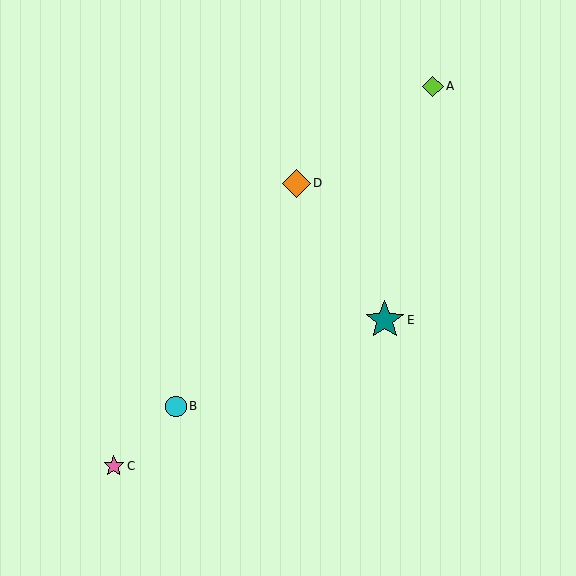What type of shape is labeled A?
Shape A is a lime diamond.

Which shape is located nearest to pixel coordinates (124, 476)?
The pink star (labeled C) at (114, 466) is nearest to that location.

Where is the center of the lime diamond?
The center of the lime diamond is at (433, 86).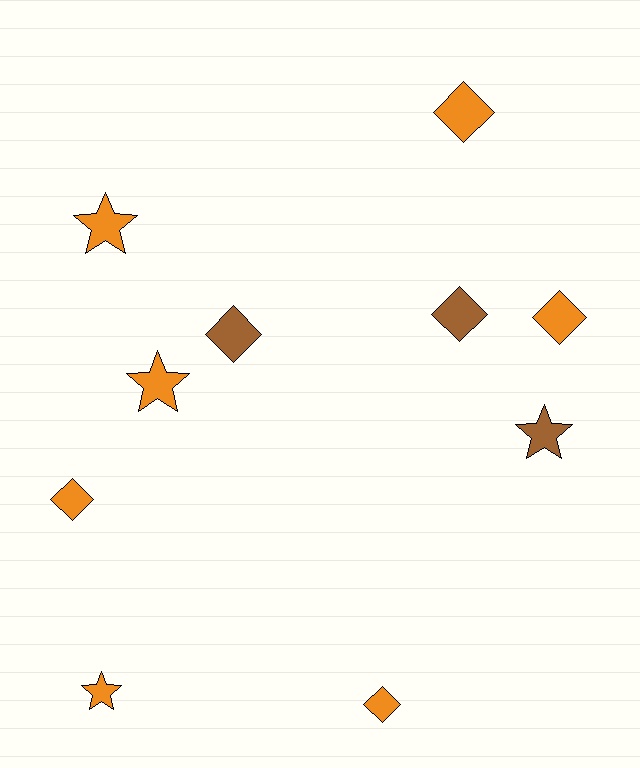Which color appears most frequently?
Orange, with 7 objects.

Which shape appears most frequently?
Diamond, with 6 objects.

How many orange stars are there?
There are 3 orange stars.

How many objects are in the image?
There are 10 objects.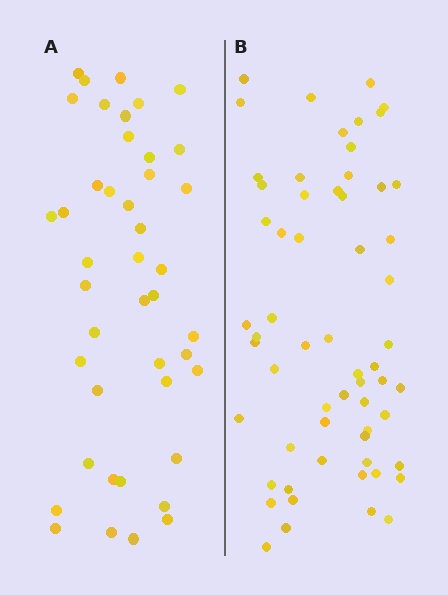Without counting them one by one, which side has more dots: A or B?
Region B (the right region) has more dots.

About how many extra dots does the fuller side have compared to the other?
Region B has approximately 15 more dots than region A.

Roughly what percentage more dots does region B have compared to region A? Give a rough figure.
About 40% more.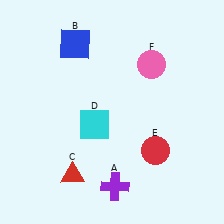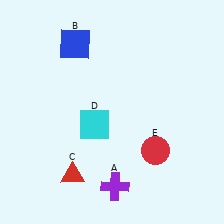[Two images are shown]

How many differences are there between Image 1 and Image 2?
There is 1 difference between the two images.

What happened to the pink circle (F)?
The pink circle (F) was removed in Image 2. It was in the top-right area of Image 1.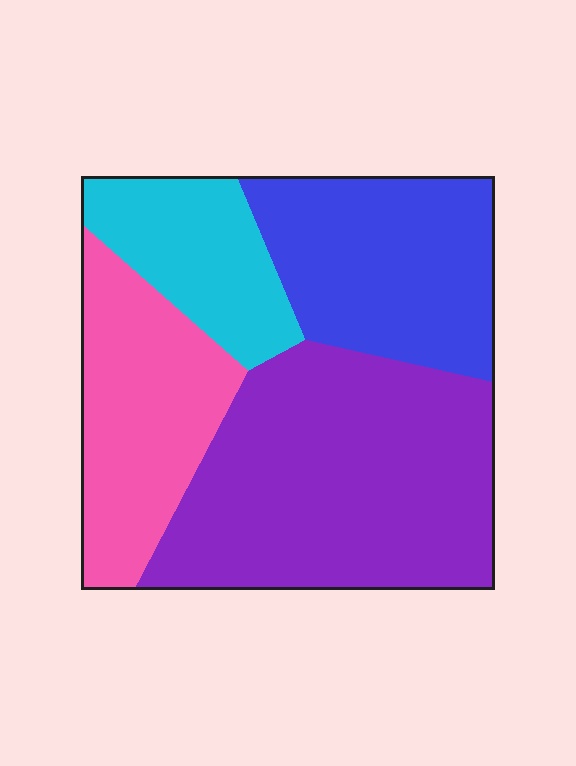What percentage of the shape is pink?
Pink takes up less than a quarter of the shape.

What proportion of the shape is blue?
Blue covers 24% of the shape.